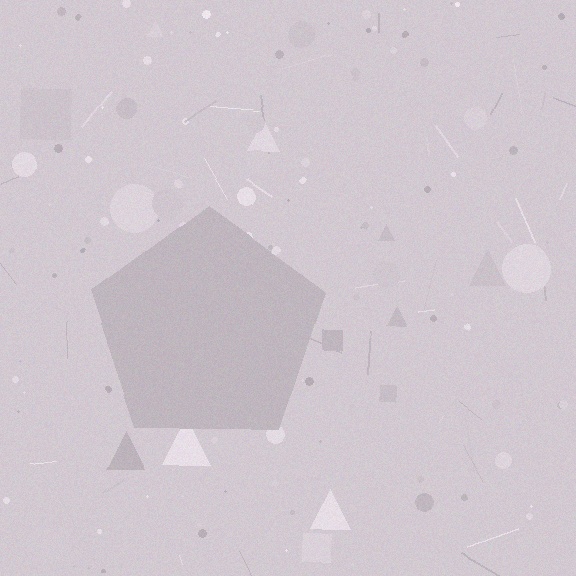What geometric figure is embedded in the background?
A pentagon is embedded in the background.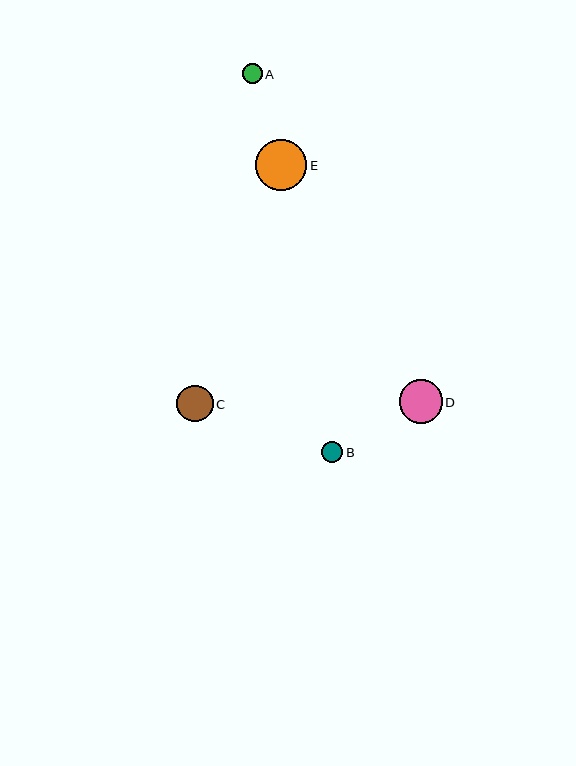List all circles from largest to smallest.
From largest to smallest: E, D, C, B, A.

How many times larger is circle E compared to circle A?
Circle E is approximately 2.6 times the size of circle A.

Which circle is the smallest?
Circle A is the smallest with a size of approximately 20 pixels.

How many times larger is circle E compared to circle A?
Circle E is approximately 2.6 times the size of circle A.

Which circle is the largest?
Circle E is the largest with a size of approximately 51 pixels.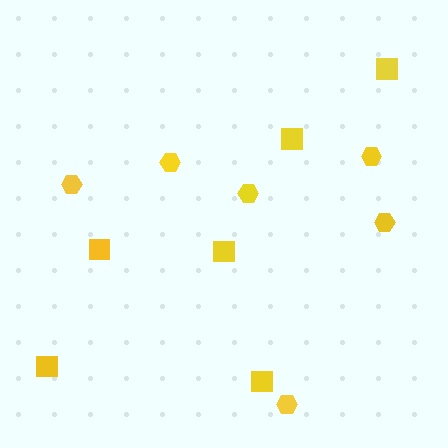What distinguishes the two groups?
There are 2 groups: one group of squares (6) and one group of hexagons (6).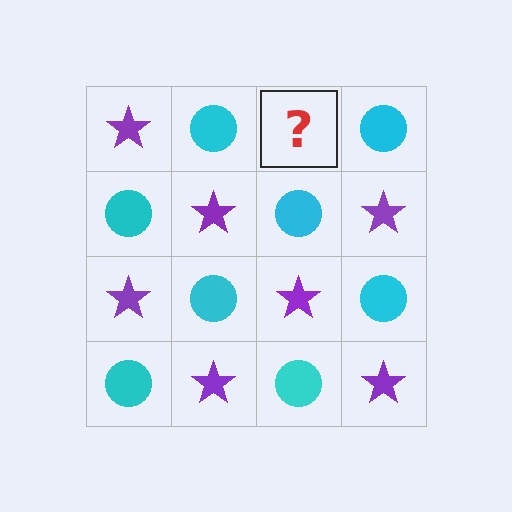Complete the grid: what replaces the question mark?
The question mark should be replaced with a purple star.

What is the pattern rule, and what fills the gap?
The rule is that it alternates purple star and cyan circle in a checkerboard pattern. The gap should be filled with a purple star.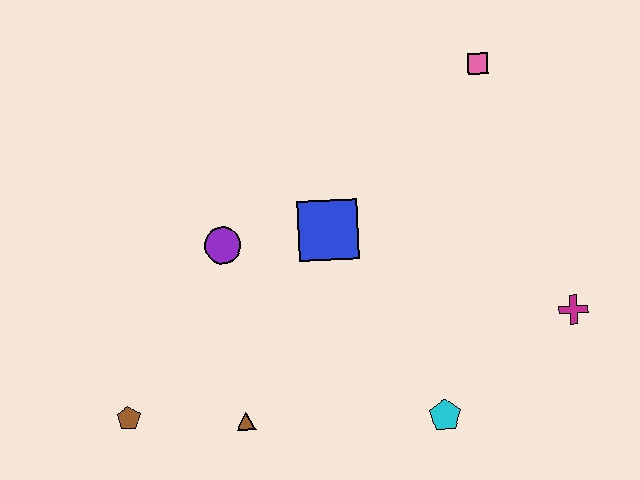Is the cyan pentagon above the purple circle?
No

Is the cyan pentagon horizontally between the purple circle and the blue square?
No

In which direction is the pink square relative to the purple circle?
The pink square is to the right of the purple circle.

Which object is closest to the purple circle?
The blue square is closest to the purple circle.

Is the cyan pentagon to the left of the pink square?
Yes